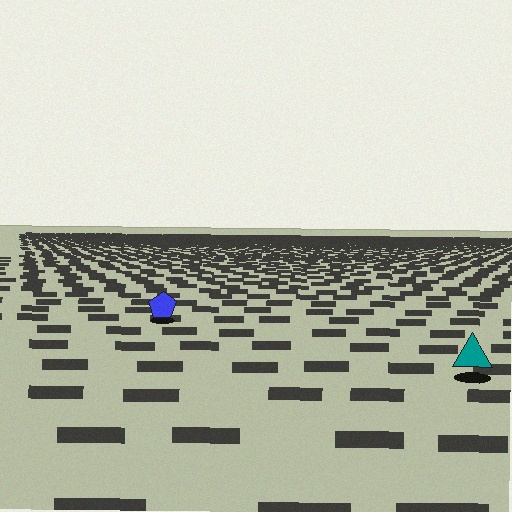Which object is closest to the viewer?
The teal triangle is closest. The texture marks near it are larger and more spread out.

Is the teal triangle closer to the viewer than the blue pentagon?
Yes. The teal triangle is closer — you can tell from the texture gradient: the ground texture is coarser near it.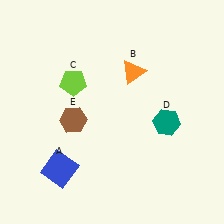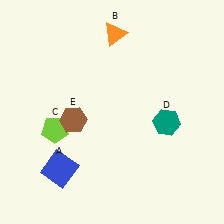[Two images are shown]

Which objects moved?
The objects that moved are: the orange triangle (B), the lime pentagon (C).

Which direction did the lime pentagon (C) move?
The lime pentagon (C) moved down.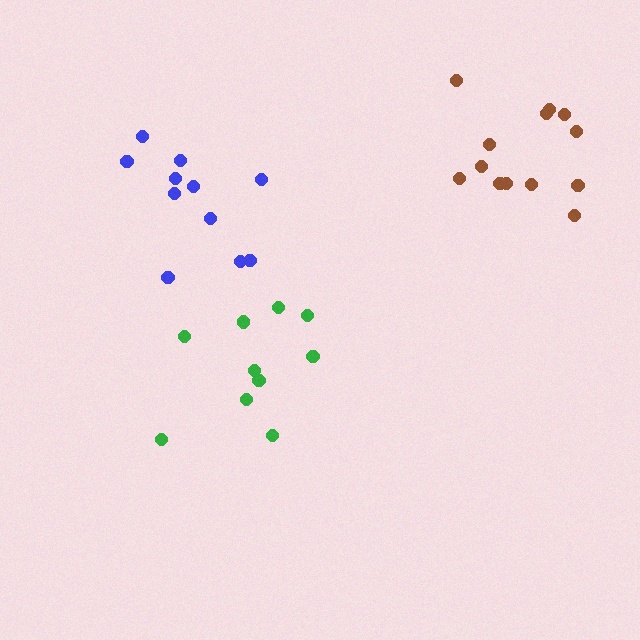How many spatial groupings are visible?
There are 3 spatial groupings.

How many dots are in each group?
Group 1: 11 dots, Group 2: 13 dots, Group 3: 10 dots (34 total).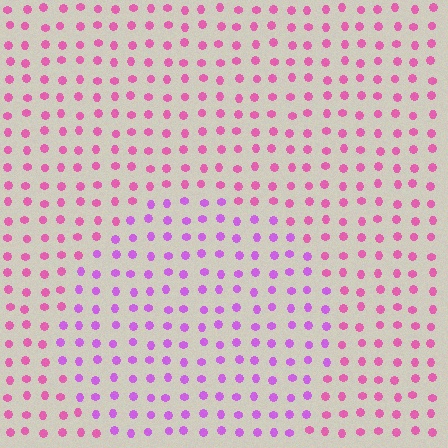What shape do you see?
I see a circle.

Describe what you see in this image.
The image is filled with small pink elements in a uniform arrangement. A circle-shaped region is visible where the elements are tinted to a slightly different hue, forming a subtle color boundary.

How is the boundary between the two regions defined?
The boundary is defined purely by a slight shift in hue (about 34 degrees). Spacing, size, and orientation are identical on both sides.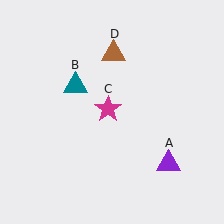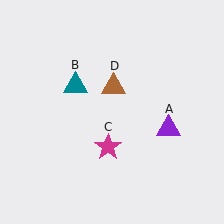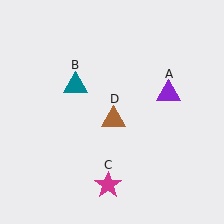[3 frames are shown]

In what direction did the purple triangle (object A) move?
The purple triangle (object A) moved up.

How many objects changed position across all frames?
3 objects changed position: purple triangle (object A), magenta star (object C), brown triangle (object D).